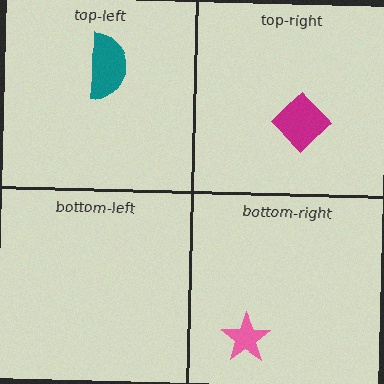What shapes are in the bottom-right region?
The pink star.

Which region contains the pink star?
The bottom-right region.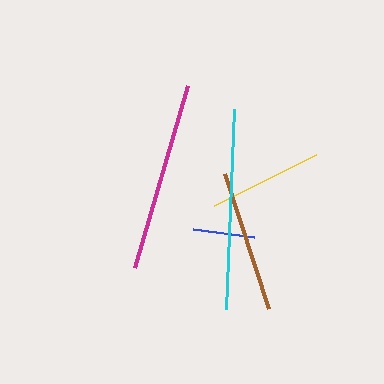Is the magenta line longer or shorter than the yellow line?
The magenta line is longer than the yellow line.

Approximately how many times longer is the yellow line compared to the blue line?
The yellow line is approximately 1.9 times the length of the blue line.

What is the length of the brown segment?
The brown segment is approximately 142 pixels long.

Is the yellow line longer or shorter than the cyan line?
The cyan line is longer than the yellow line.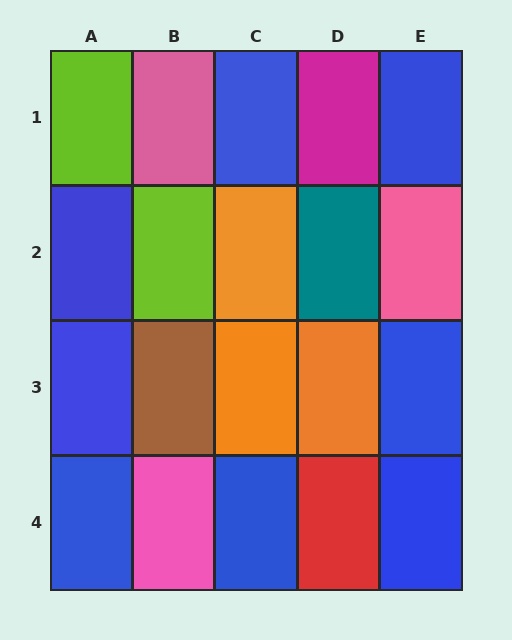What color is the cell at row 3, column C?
Orange.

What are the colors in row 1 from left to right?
Lime, pink, blue, magenta, blue.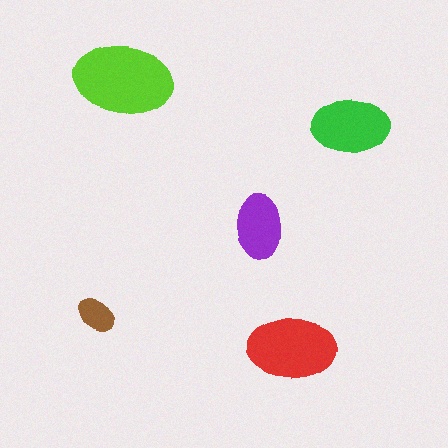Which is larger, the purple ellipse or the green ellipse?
The green one.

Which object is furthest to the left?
The brown ellipse is leftmost.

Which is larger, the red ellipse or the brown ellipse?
The red one.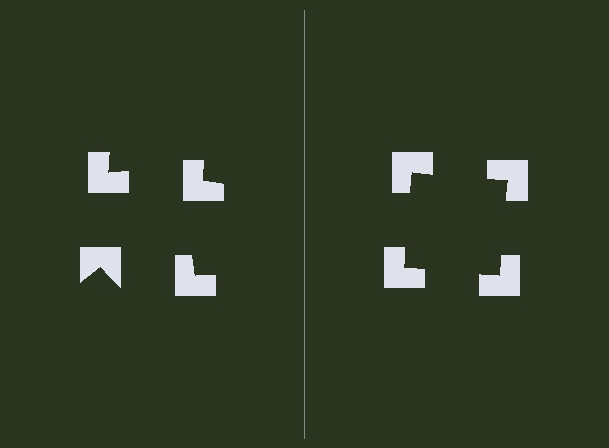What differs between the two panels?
The notched squares are positioned identically on both sides; only the wedge orientations differ. On the right they align to a square; on the left they are misaligned.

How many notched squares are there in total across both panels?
8 — 4 on each side.